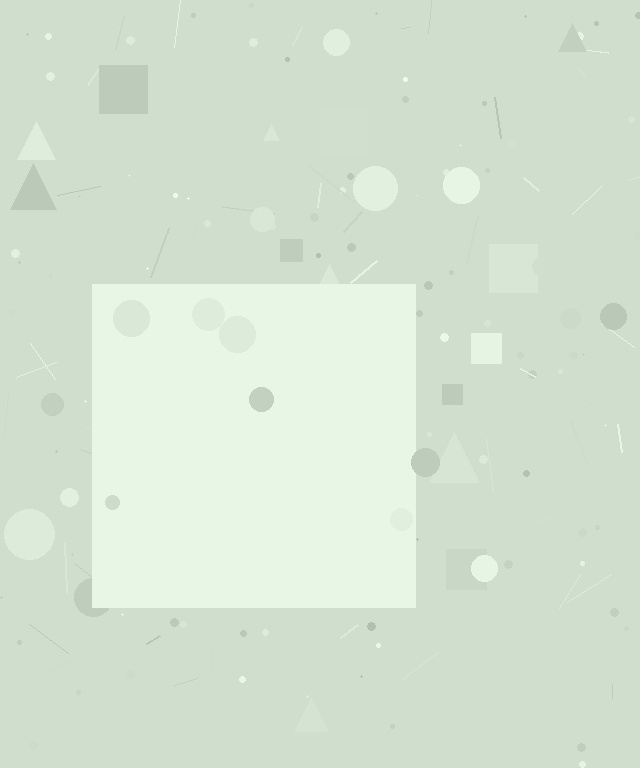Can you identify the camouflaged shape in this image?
The camouflaged shape is a square.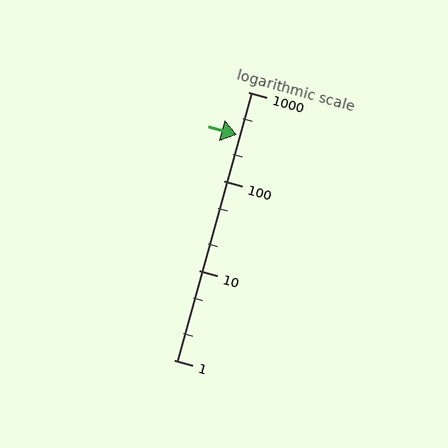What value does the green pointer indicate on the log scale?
The pointer indicates approximately 330.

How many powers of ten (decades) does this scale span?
The scale spans 3 decades, from 1 to 1000.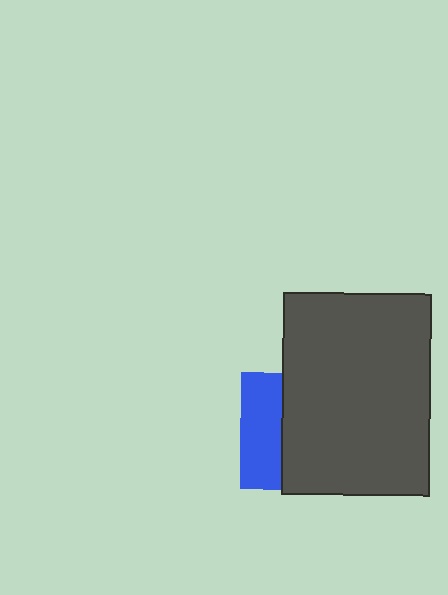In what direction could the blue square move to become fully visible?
The blue square could move left. That would shift it out from behind the dark gray rectangle entirely.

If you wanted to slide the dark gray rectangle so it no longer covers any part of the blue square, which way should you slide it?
Slide it right — that is the most direct way to separate the two shapes.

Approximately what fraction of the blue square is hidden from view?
Roughly 64% of the blue square is hidden behind the dark gray rectangle.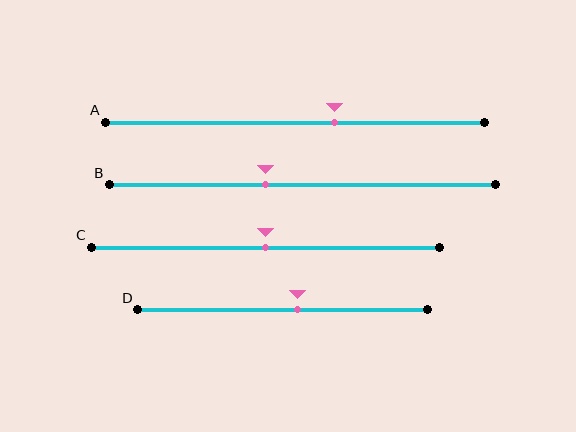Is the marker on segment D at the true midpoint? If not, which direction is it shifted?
No, the marker on segment D is shifted to the right by about 5% of the segment length.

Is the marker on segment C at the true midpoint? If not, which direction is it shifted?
Yes, the marker on segment C is at the true midpoint.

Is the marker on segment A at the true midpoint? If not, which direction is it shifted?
No, the marker on segment A is shifted to the right by about 10% of the segment length.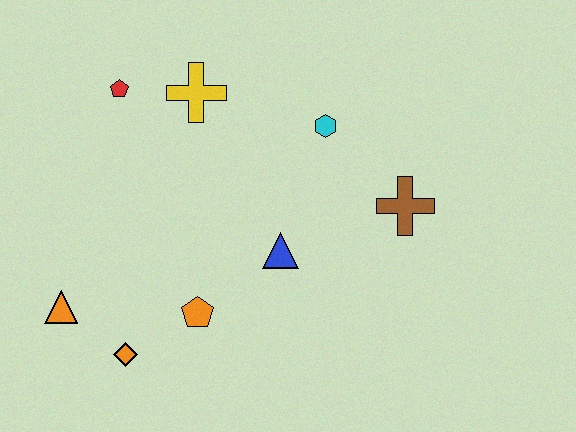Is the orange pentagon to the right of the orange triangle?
Yes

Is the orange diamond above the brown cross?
No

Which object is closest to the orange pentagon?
The orange diamond is closest to the orange pentagon.